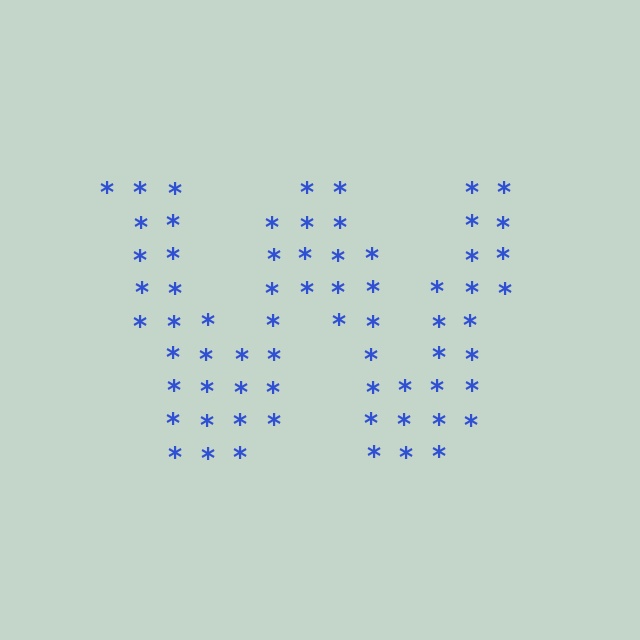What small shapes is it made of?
It is made of small asterisks.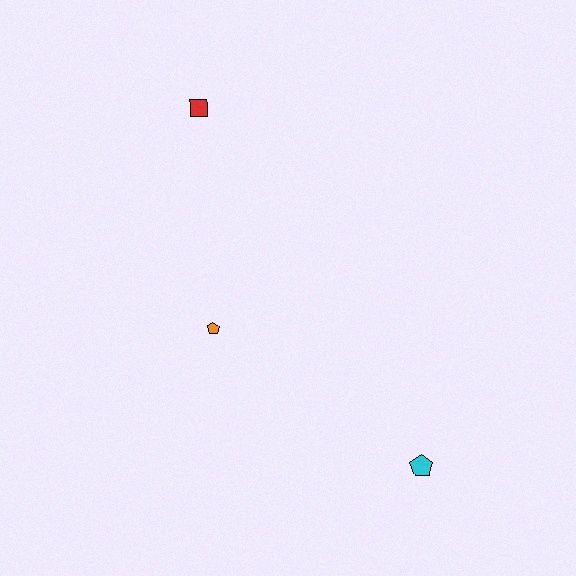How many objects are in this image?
There are 3 objects.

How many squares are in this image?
There is 1 square.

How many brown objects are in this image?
There are no brown objects.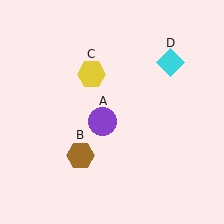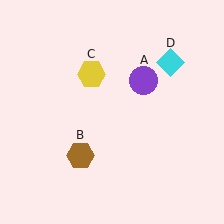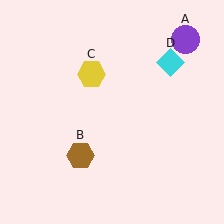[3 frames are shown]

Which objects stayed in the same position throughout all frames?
Brown hexagon (object B) and yellow hexagon (object C) and cyan diamond (object D) remained stationary.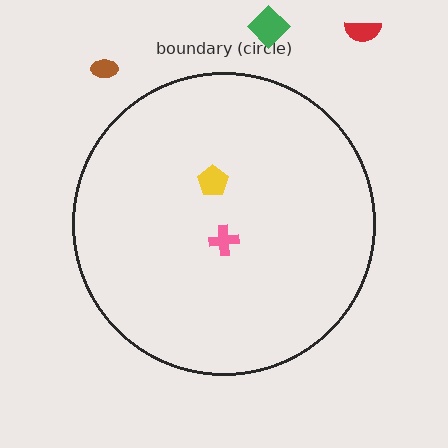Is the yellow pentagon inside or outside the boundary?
Inside.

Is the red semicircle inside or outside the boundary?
Outside.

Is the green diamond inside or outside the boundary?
Outside.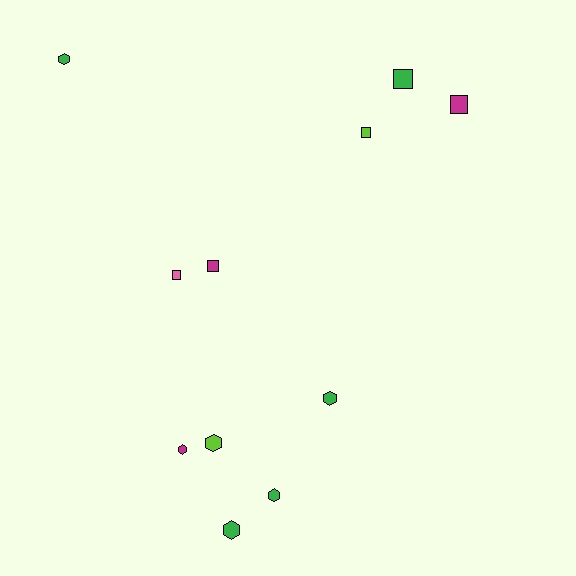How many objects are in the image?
There are 11 objects.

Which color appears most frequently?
Green, with 5 objects.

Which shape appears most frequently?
Hexagon, with 6 objects.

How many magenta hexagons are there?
There is 1 magenta hexagon.